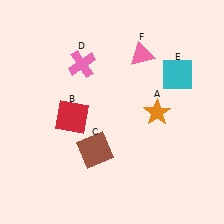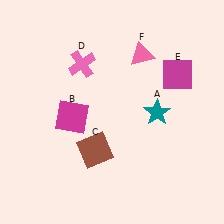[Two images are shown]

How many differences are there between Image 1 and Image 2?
There are 3 differences between the two images.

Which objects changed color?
A changed from orange to teal. B changed from red to magenta. E changed from cyan to magenta.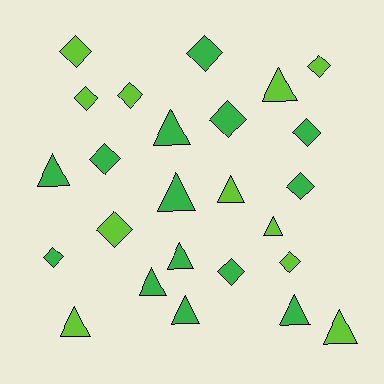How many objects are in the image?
There are 25 objects.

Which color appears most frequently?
Green, with 14 objects.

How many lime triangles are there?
There are 5 lime triangles.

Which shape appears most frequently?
Diamond, with 13 objects.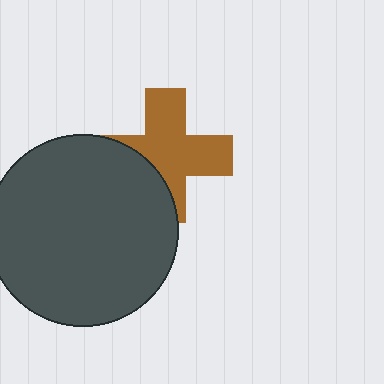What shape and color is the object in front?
The object in front is a dark gray circle.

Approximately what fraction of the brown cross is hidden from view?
Roughly 32% of the brown cross is hidden behind the dark gray circle.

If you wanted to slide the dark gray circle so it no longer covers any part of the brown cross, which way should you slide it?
Slide it toward the lower-left — that is the most direct way to separate the two shapes.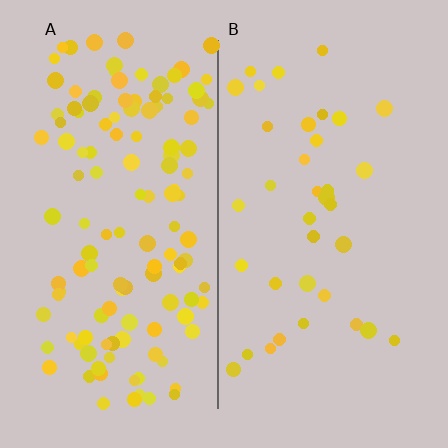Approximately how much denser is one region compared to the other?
Approximately 3.5× — region A over region B.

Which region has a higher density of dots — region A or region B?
A (the left).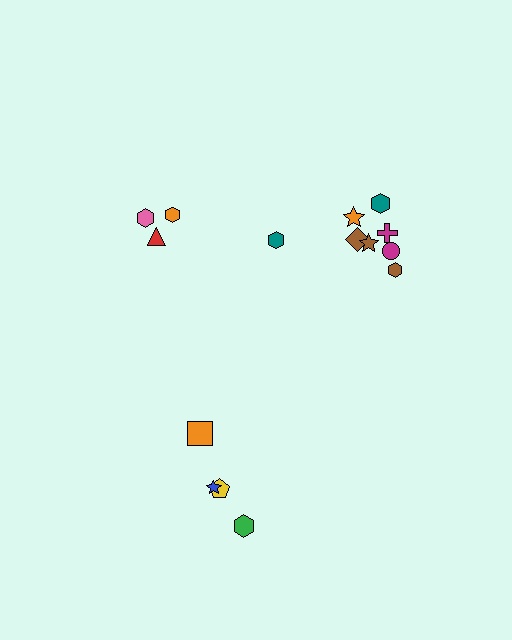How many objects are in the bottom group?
There are 4 objects.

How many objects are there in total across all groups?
There are 15 objects.